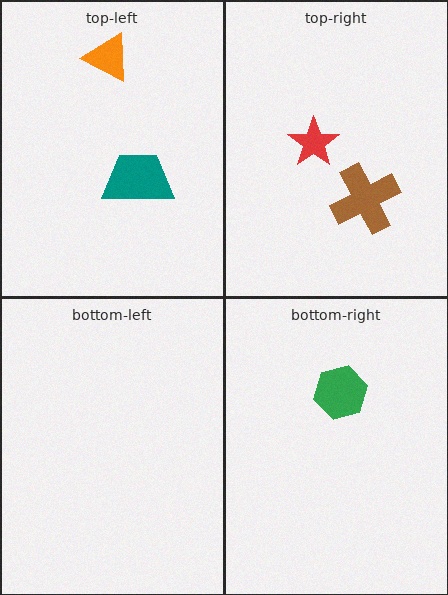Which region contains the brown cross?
The top-right region.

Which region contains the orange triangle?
The top-left region.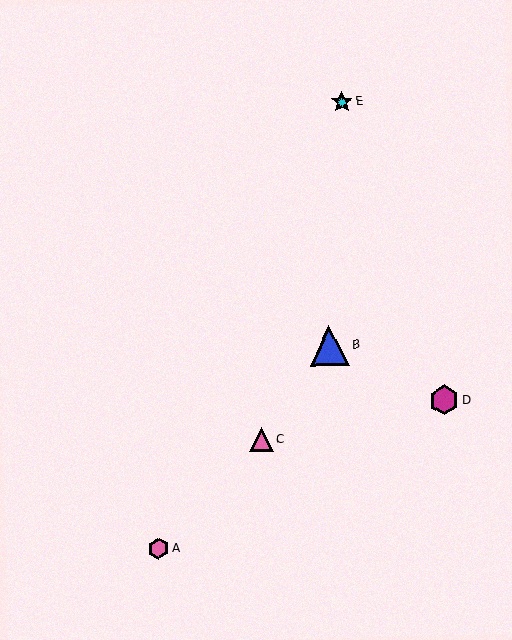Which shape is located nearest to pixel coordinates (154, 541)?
The pink hexagon (labeled A) at (159, 549) is nearest to that location.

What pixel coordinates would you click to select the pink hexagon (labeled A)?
Click at (159, 549) to select the pink hexagon A.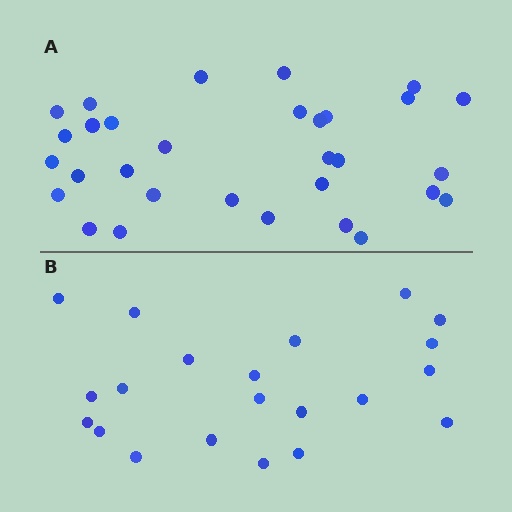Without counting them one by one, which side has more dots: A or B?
Region A (the top region) has more dots.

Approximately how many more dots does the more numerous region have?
Region A has roughly 10 or so more dots than region B.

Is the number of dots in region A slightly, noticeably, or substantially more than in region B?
Region A has substantially more. The ratio is roughly 1.5 to 1.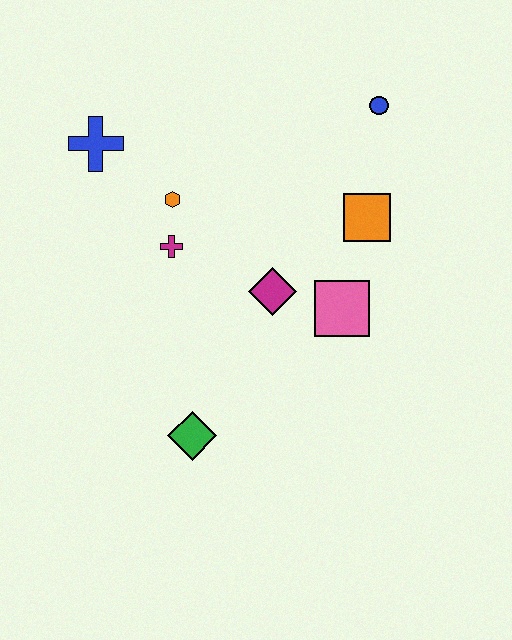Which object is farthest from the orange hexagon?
The green diamond is farthest from the orange hexagon.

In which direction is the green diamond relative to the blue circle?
The green diamond is below the blue circle.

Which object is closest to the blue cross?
The orange hexagon is closest to the blue cross.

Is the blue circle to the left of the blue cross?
No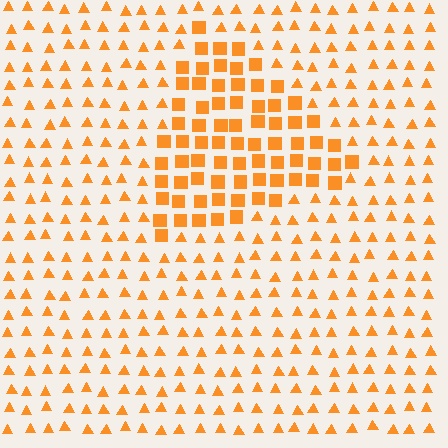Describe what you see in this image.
The image is filled with small orange elements arranged in a uniform grid. A triangle-shaped region contains squares, while the surrounding area contains triangles. The boundary is defined purely by the change in element shape.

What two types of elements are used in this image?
The image uses squares inside the triangle region and triangles outside it.